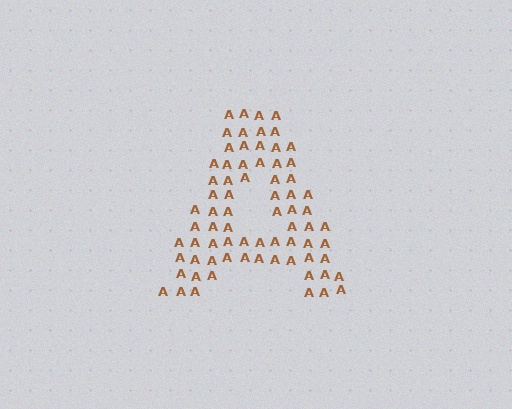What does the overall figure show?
The overall figure shows the letter A.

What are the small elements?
The small elements are letter A's.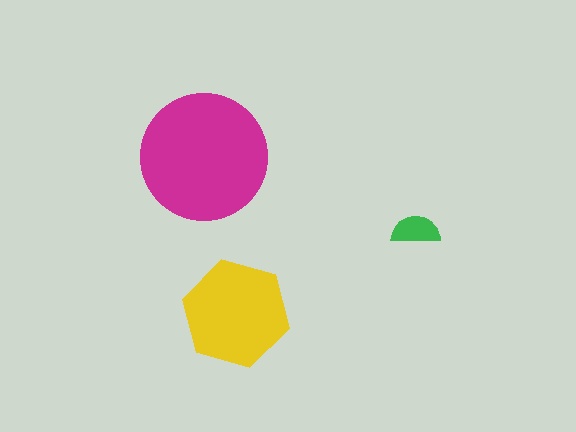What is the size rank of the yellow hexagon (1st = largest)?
2nd.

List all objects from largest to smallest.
The magenta circle, the yellow hexagon, the green semicircle.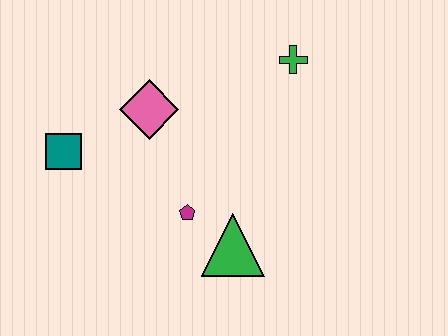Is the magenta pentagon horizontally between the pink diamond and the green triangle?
Yes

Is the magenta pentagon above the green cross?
No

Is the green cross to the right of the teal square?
Yes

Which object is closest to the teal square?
The pink diamond is closest to the teal square.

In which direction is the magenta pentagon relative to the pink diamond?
The magenta pentagon is below the pink diamond.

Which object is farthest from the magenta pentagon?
The green cross is farthest from the magenta pentagon.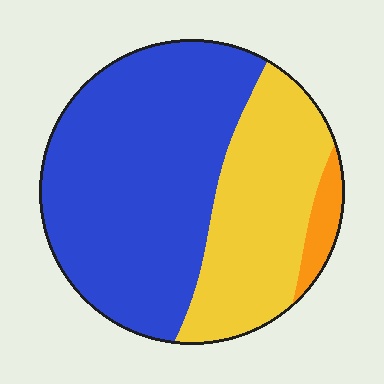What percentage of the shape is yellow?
Yellow takes up about one third (1/3) of the shape.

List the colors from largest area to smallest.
From largest to smallest: blue, yellow, orange.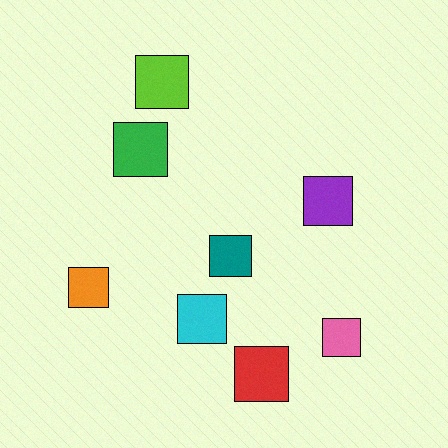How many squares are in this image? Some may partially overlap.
There are 8 squares.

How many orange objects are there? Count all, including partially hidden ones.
There is 1 orange object.